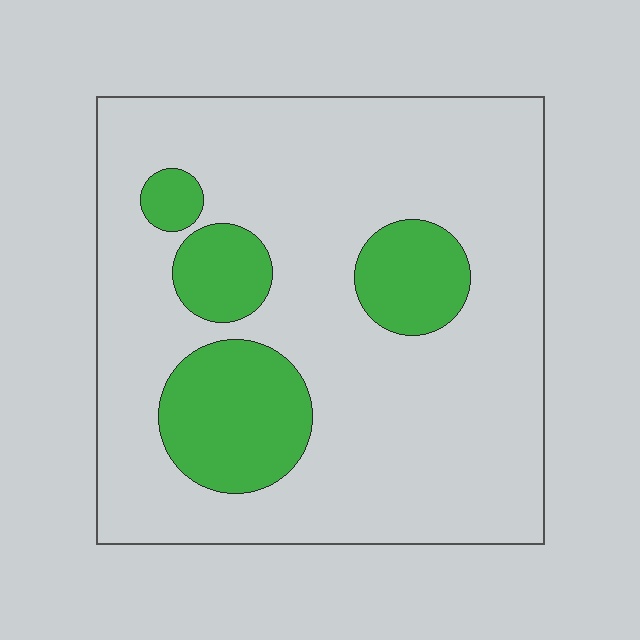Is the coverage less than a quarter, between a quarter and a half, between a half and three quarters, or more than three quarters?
Less than a quarter.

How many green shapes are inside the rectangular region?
4.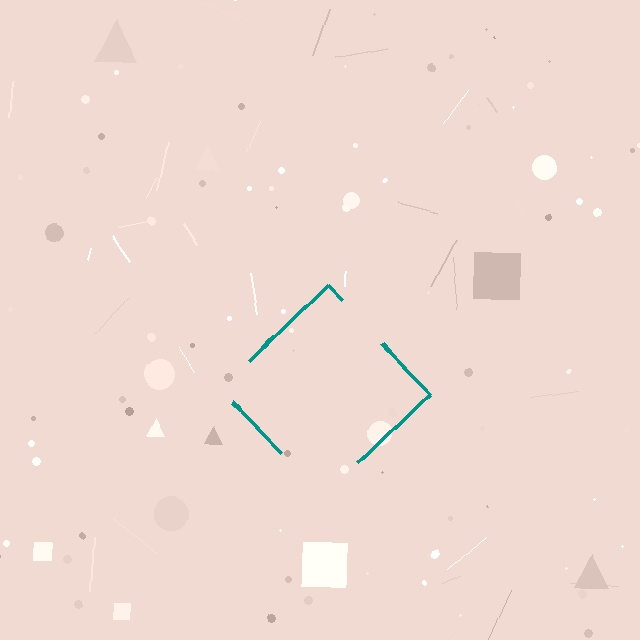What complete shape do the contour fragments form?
The contour fragments form a diamond.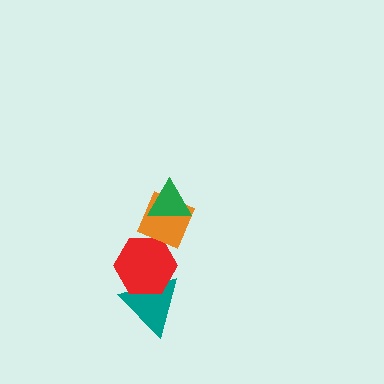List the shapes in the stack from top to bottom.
From top to bottom: the green triangle, the orange diamond, the red hexagon, the teal triangle.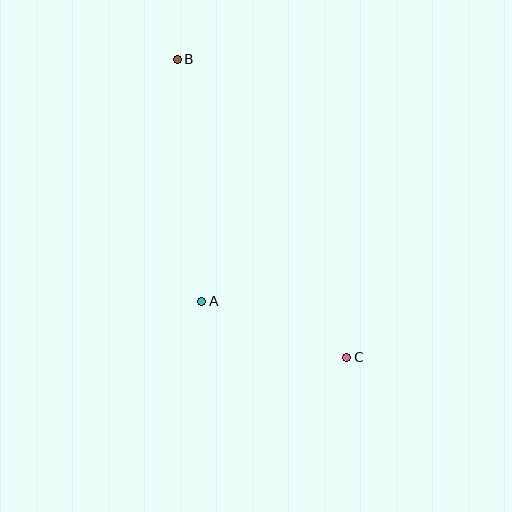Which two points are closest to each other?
Points A and C are closest to each other.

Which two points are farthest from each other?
Points B and C are farthest from each other.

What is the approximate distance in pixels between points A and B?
The distance between A and B is approximately 243 pixels.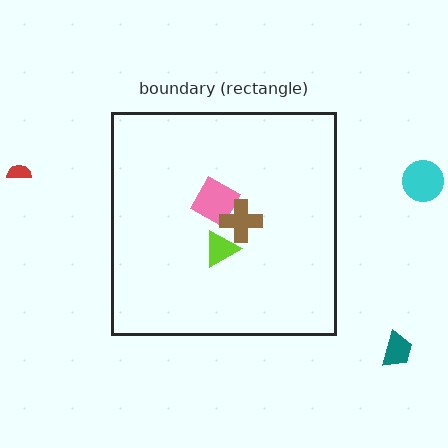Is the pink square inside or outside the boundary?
Inside.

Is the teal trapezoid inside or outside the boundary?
Outside.